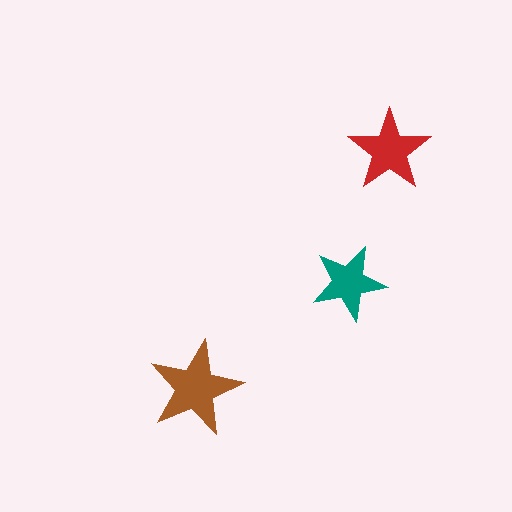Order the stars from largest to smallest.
the brown one, the red one, the teal one.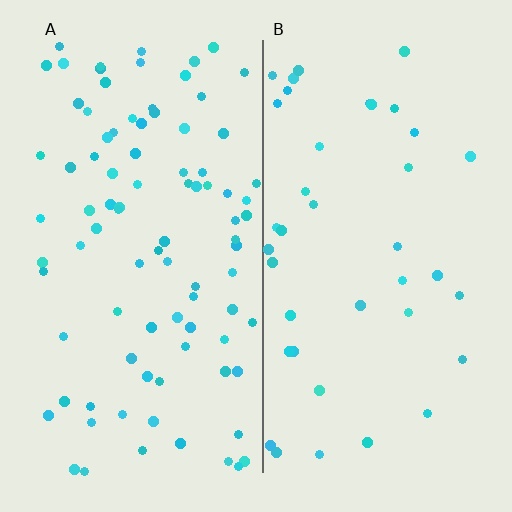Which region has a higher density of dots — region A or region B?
A (the left).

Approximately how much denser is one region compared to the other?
Approximately 2.3× — region A over region B.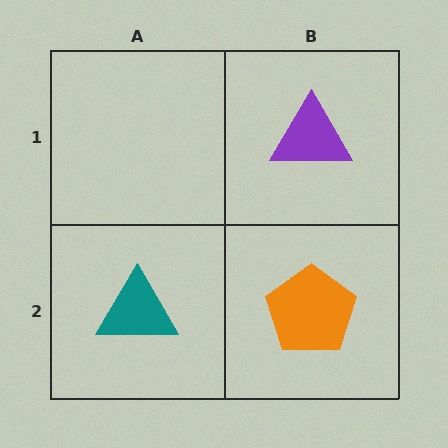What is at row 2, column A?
A teal triangle.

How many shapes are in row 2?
2 shapes.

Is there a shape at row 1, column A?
No, that cell is empty.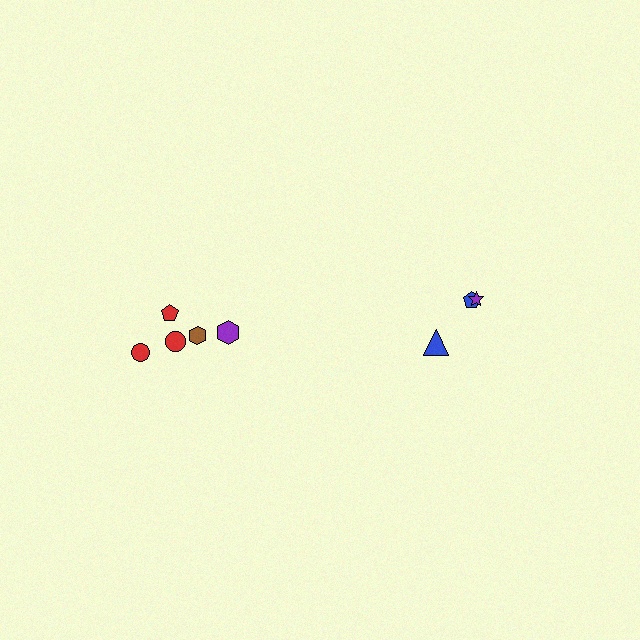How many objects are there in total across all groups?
There are 8 objects.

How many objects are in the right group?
There are 3 objects.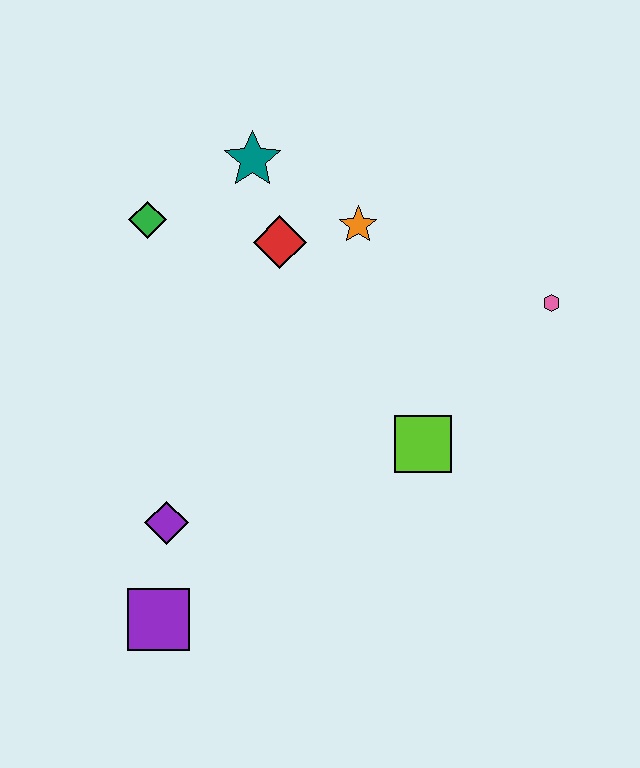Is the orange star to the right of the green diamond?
Yes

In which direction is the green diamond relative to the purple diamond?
The green diamond is above the purple diamond.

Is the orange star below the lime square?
No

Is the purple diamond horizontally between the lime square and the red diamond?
No